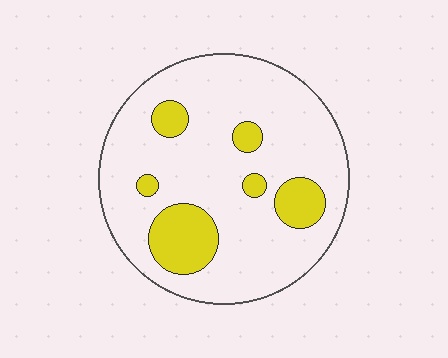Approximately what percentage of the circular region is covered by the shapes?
Approximately 20%.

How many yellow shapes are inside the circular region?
6.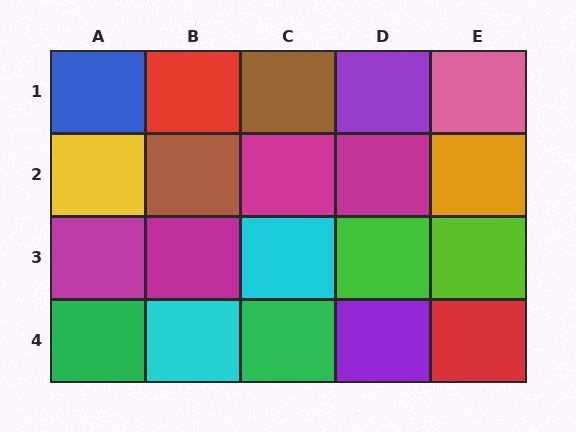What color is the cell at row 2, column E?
Orange.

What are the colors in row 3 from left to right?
Magenta, magenta, cyan, green, lime.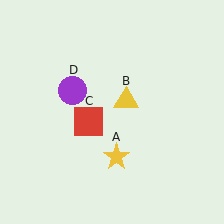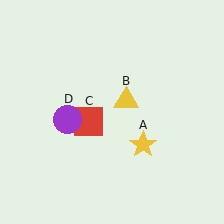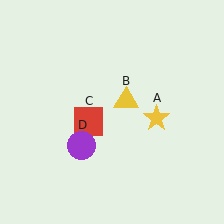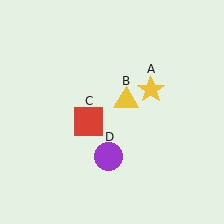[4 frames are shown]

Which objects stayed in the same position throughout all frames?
Yellow triangle (object B) and red square (object C) remained stationary.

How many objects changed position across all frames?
2 objects changed position: yellow star (object A), purple circle (object D).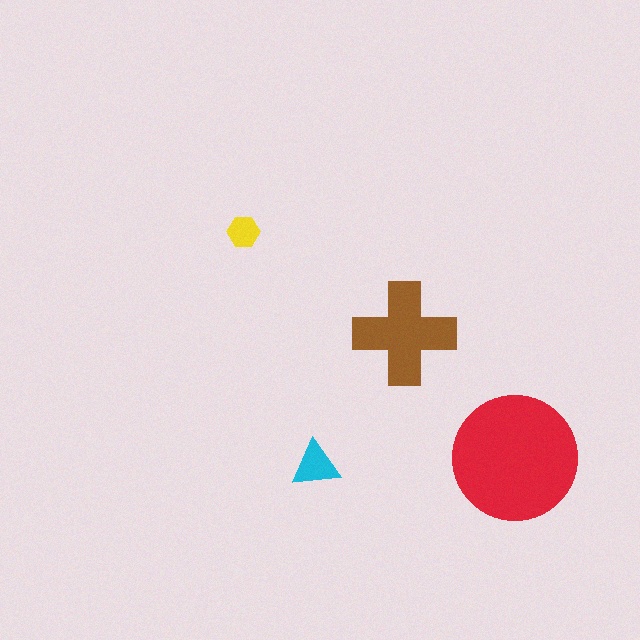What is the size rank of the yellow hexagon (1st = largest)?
4th.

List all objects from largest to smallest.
The red circle, the brown cross, the cyan triangle, the yellow hexagon.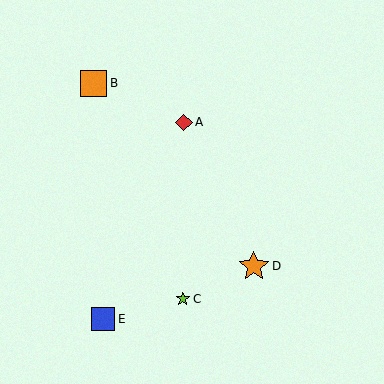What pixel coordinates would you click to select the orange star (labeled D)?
Click at (254, 266) to select the orange star D.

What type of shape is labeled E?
Shape E is a blue square.